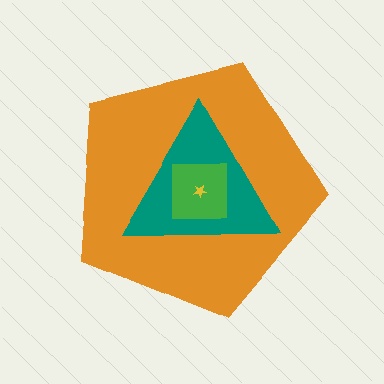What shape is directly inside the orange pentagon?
The teal triangle.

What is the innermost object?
The yellow star.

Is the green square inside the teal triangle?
Yes.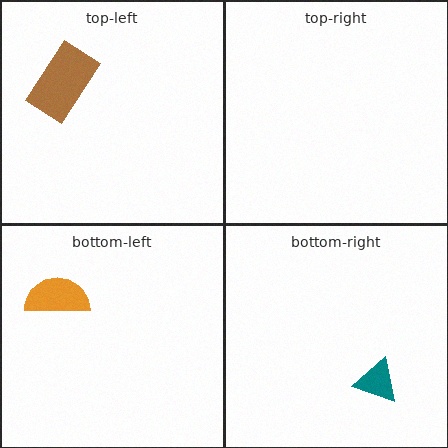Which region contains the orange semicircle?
The bottom-left region.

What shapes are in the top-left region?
The brown rectangle.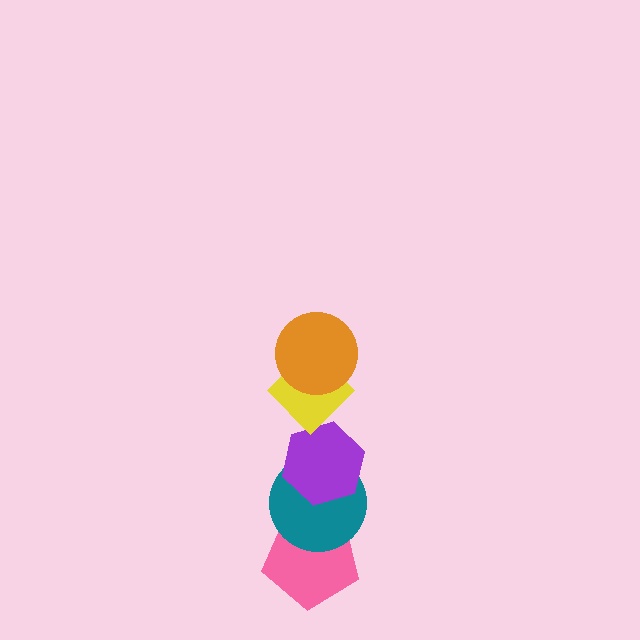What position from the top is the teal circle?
The teal circle is 4th from the top.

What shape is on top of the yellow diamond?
The orange circle is on top of the yellow diamond.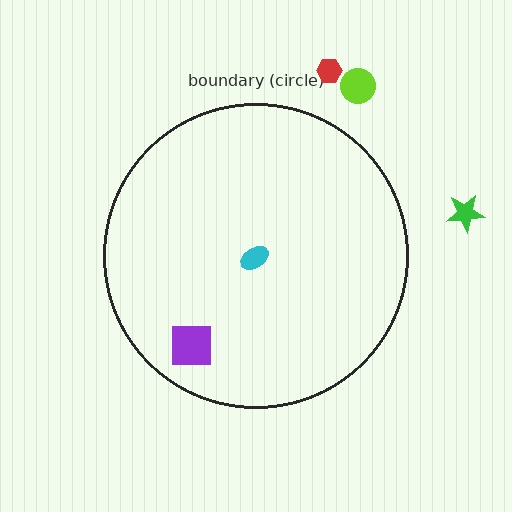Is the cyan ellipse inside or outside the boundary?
Inside.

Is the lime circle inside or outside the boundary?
Outside.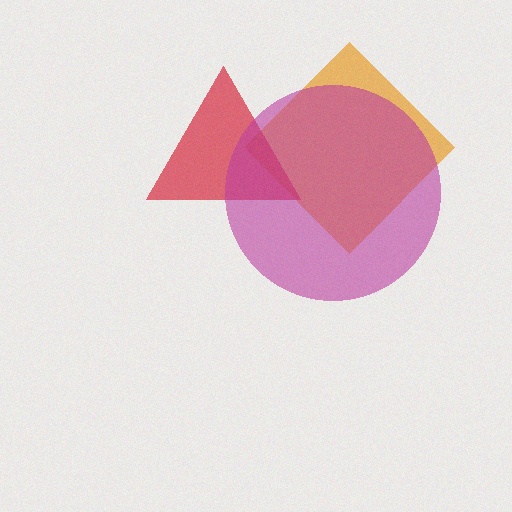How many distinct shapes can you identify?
There are 3 distinct shapes: an orange diamond, a red triangle, a magenta circle.